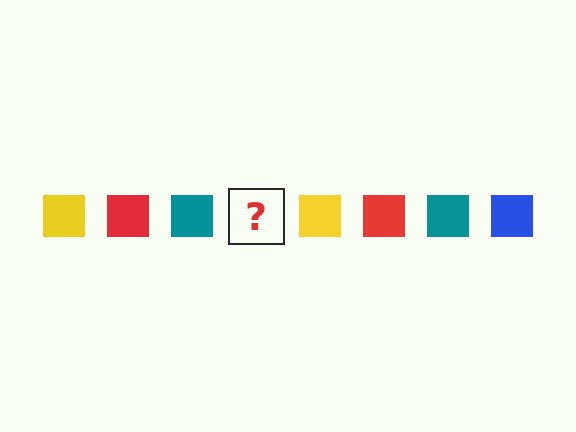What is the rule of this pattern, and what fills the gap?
The rule is that the pattern cycles through yellow, red, teal, blue squares. The gap should be filled with a blue square.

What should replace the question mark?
The question mark should be replaced with a blue square.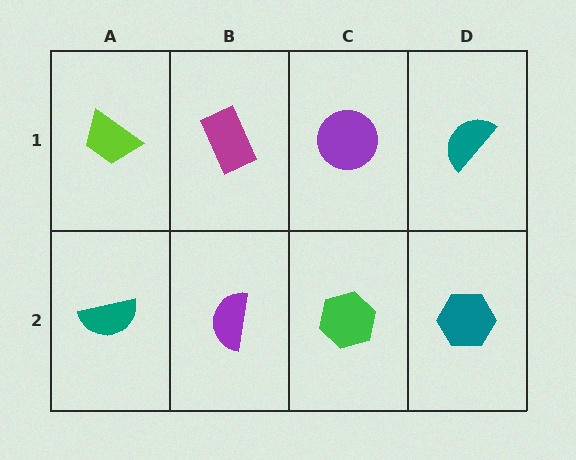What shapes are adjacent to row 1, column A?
A teal semicircle (row 2, column A), a magenta rectangle (row 1, column B).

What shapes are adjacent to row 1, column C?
A green hexagon (row 2, column C), a magenta rectangle (row 1, column B), a teal semicircle (row 1, column D).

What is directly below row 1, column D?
A teal hexagon.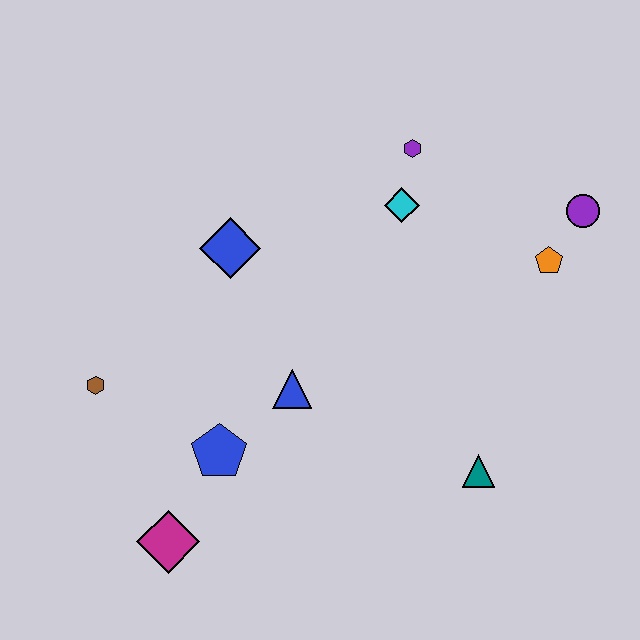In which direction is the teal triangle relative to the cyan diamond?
The teal triangle is below the cyan diamond.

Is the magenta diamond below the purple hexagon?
Yes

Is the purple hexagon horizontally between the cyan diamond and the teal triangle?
Yes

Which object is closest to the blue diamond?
The blue triangle is closest to the blue diamond.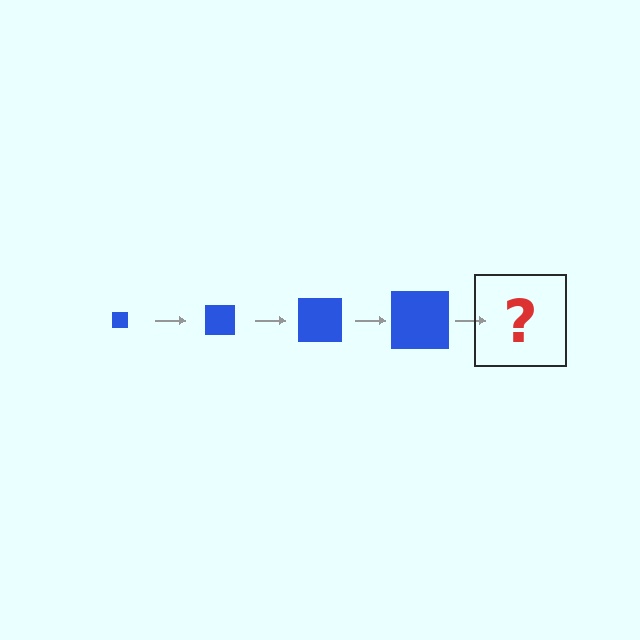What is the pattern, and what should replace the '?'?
The pattern is that the square gets progressively larger each step. The '?' should be a blue square, larger than the previous one.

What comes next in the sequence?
The next element should be a blue square, larger than the previous one.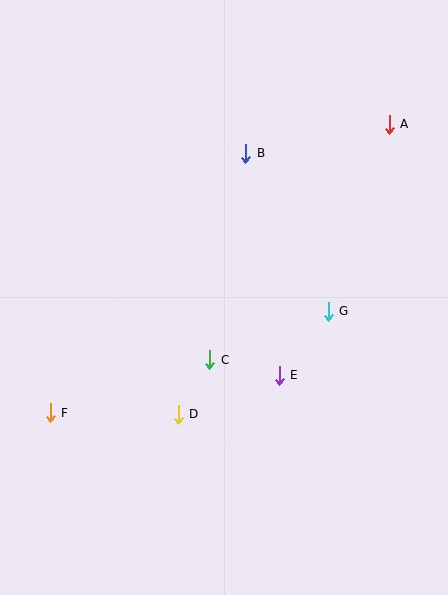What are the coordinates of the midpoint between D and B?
The midpoint between D and B is at (212, 284).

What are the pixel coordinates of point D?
Point D is at (178, 414).